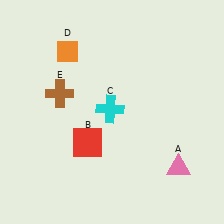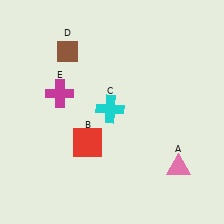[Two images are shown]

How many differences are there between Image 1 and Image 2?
There are 2 differences between the two images.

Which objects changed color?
D changed from orange to brown. E changed from brown to magenta.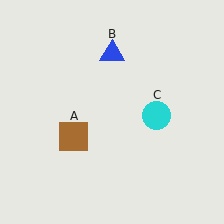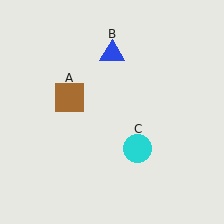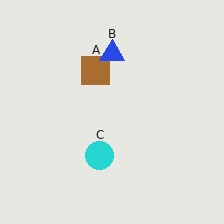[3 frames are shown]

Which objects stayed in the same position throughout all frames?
Blue triangle (object B) remained stationary.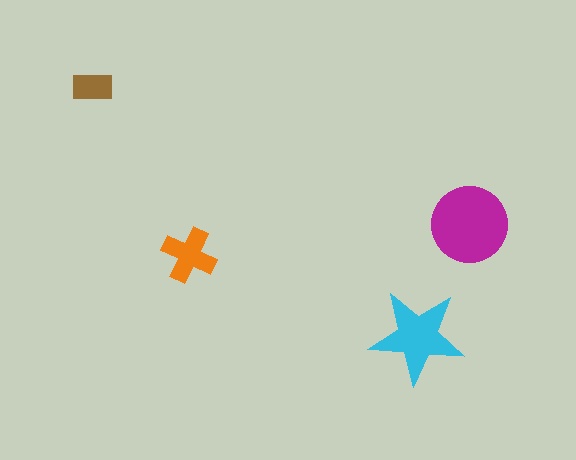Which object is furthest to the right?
The magenta circle is rightmost.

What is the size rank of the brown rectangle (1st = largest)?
4th.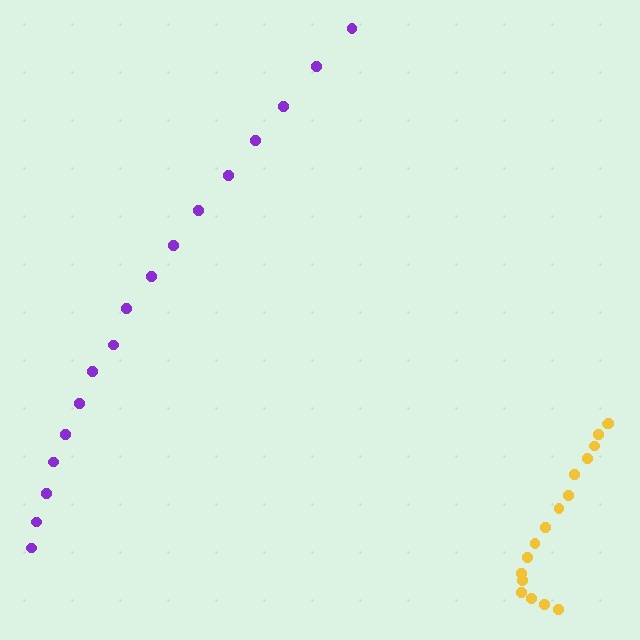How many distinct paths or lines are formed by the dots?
There are 2 distinct paths.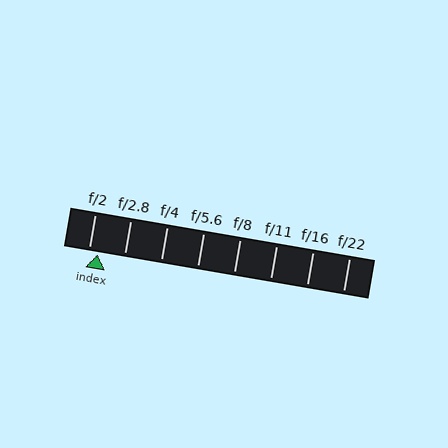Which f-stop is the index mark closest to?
The index mark is closest to f/2.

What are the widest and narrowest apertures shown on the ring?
The widest aperture shown is f/2 and the narrowest is f/22.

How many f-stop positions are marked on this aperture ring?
There are 8 f-stop positions marked.